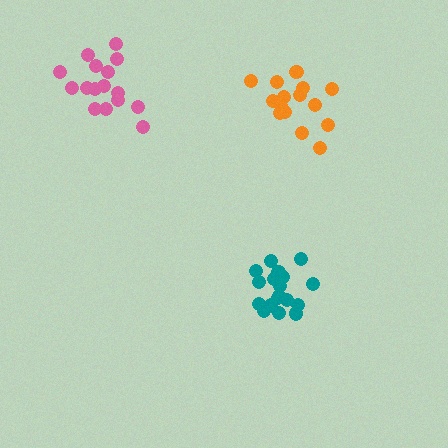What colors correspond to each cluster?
The clusters are colored: pink, teal, orange.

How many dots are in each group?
Group 1: 16 dots, Group 2: 18 dots, Group 3: 15 dots (49 total).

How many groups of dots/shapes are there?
There are 3 groups.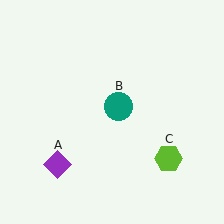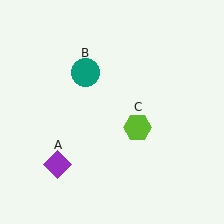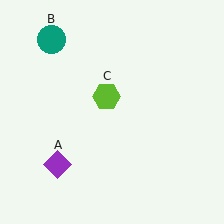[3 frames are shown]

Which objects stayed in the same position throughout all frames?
Purple diamond (object A) remained stationary.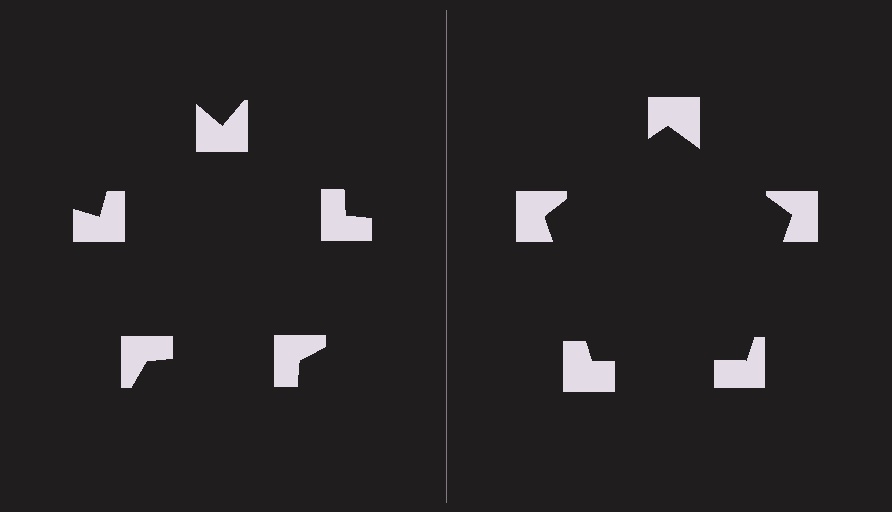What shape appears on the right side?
An illusory pentagon.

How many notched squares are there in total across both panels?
10 — 5 on each side.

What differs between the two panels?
The notched squares are positioned identically on both sides; only the wedge orientations differ. On the right they align to a pentagon; on the left they are misaligned.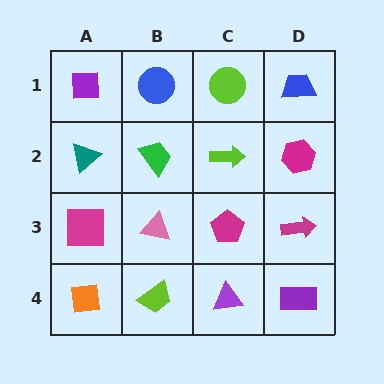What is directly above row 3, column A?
A teal triangle.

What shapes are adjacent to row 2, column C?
A lime circle (row 1, column C), a magenta pentagon (row 3, column C), a green trapezoid (row 2, column B), a magenta hexagon (row 2, column D).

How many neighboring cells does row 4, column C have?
3.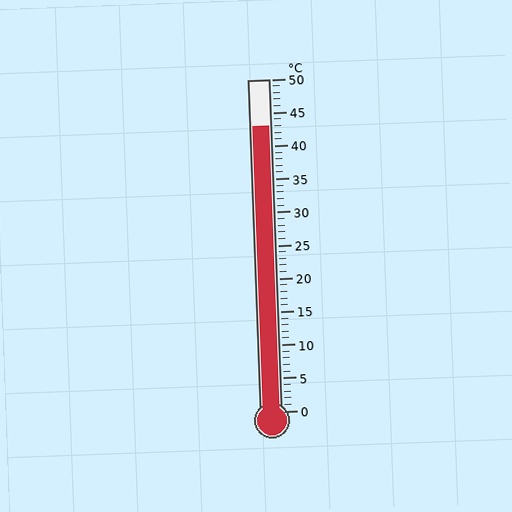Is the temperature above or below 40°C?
The temperature is above 40°C.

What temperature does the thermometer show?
The thermometer shows approximately 43°C.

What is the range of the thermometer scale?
The thermometer scale ranges from 0°C to 50°C.